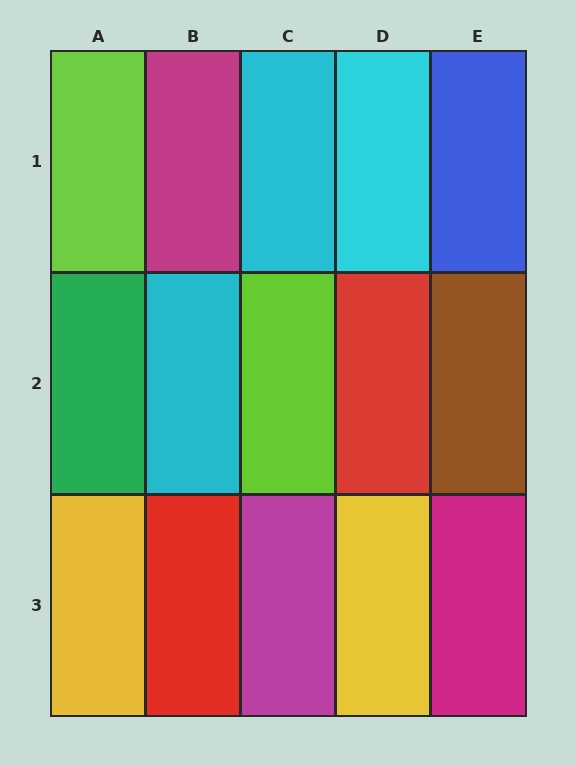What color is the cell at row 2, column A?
Green.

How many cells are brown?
1 cell is brown.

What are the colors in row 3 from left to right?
Yellow, red, magenta, yellow, magenta.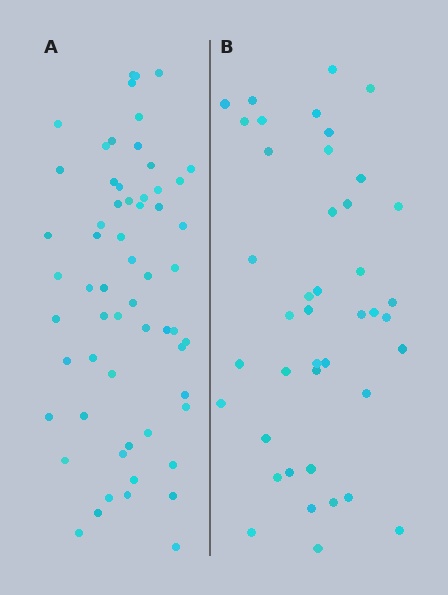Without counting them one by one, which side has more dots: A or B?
Region A (the left region) has more dots.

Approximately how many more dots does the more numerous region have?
Region A has approximately 20 more dots than region B.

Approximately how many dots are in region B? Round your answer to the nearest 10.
About 40 dots. (The exact count is 42, which rounds to 40.)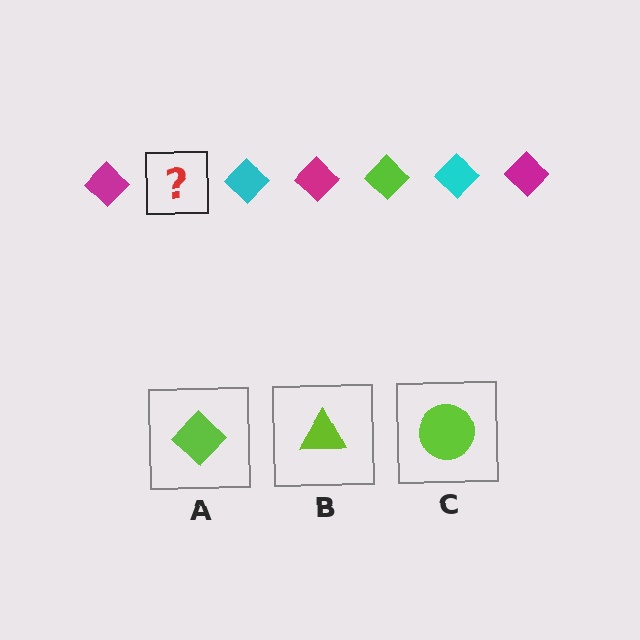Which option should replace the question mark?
Option A.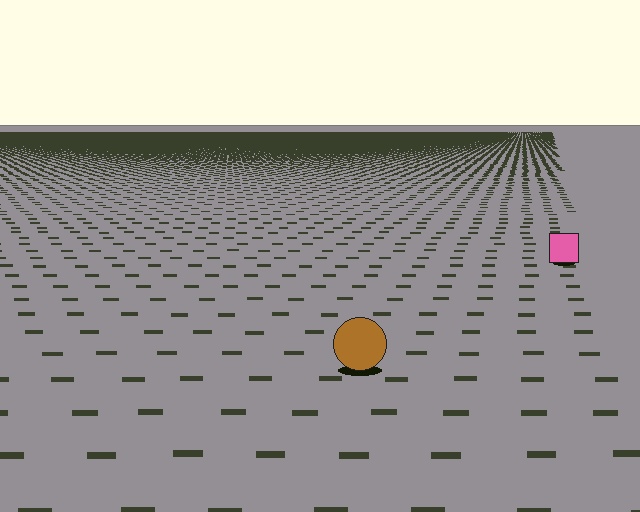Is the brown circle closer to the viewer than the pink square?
Yes. The brown circle is closer — you can tell from the texture gradient: the ground texture is coarser near it.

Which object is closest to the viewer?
The brown circle is closest. The texture marks near it are larger and more spread out.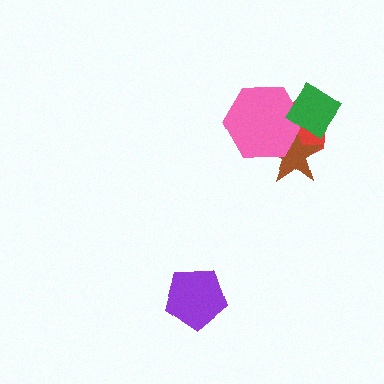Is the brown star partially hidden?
Yes, it is partially covered by another shape.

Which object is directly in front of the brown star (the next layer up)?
The pink hexagon is directly in front of the brown star.